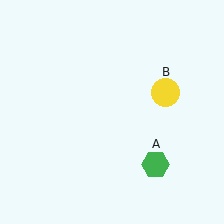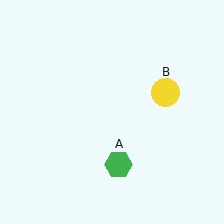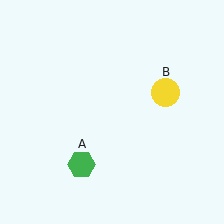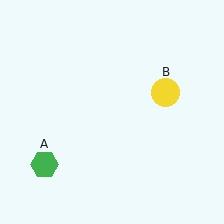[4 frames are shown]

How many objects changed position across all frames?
1 object changed position: green hexagon (object A).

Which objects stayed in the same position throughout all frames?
Yellow circle (object B) remained stationary.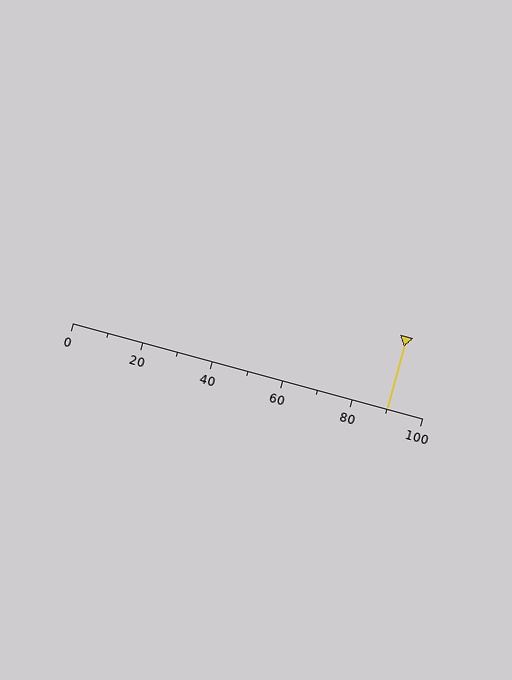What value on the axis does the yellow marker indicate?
The marker indicates approximately 90.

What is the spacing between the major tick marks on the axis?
The major ticks are spaced 20 apart.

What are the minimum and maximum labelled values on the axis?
The axis runs from 0 to 100.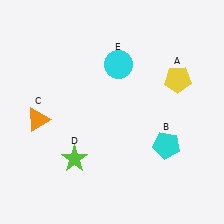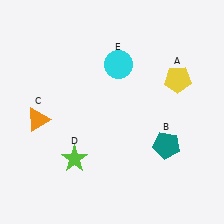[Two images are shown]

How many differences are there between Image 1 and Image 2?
There is 1 difference between the two images.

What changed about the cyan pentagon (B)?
In Image 1, B is cyan. In Image 2, it changed to teal.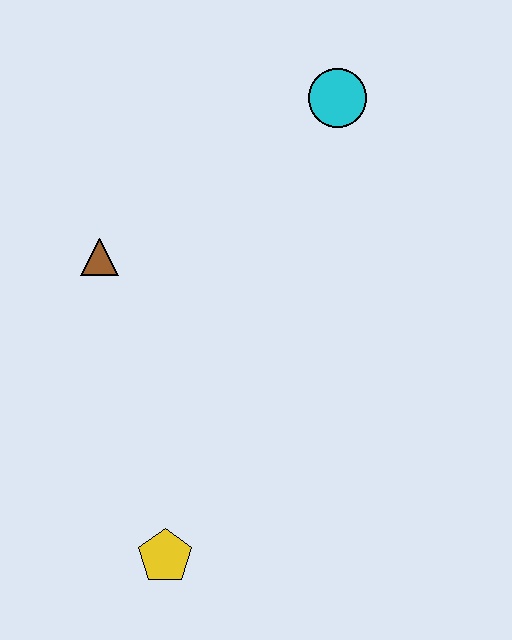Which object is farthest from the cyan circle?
The yellow pentagon is farthest from the cyan circle.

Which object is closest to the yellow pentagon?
The brown triangle is closest to the yellow pentagon.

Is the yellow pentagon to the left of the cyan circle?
Yes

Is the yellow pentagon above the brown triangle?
No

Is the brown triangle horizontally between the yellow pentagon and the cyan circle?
No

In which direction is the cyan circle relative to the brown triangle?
The cyan circle is to the right of the brown triangle.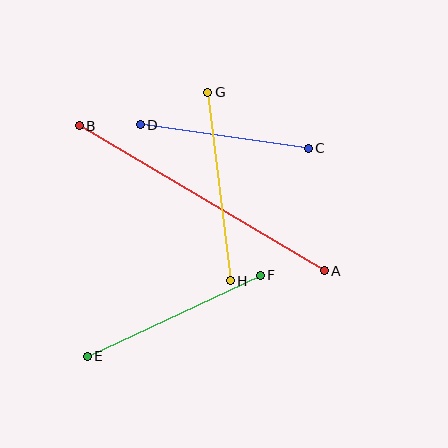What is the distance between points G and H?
The distance is approximately 190 pixels.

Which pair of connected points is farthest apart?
Points A and B are farthest apart.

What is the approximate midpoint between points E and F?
The midpoint is at approximately (174, 316) pixels.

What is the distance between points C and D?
The distance is approximately 170 pixels.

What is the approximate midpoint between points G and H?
The midpoint is at approximately (219, 186) pixels.